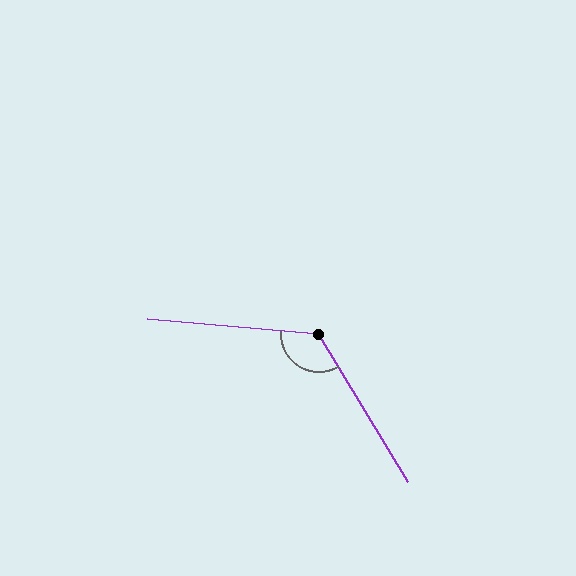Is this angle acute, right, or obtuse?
It is obtuse.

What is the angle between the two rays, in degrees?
Approximately 126 degrees.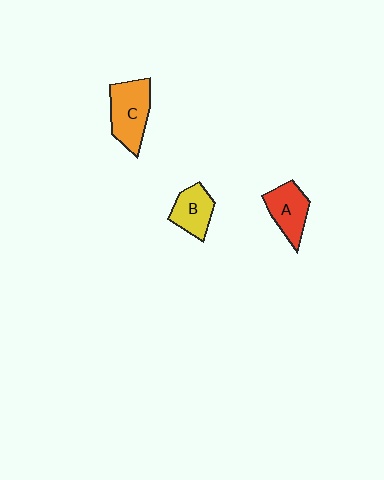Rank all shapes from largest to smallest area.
From largest to smallest: C (orange), A (red), B (yellow).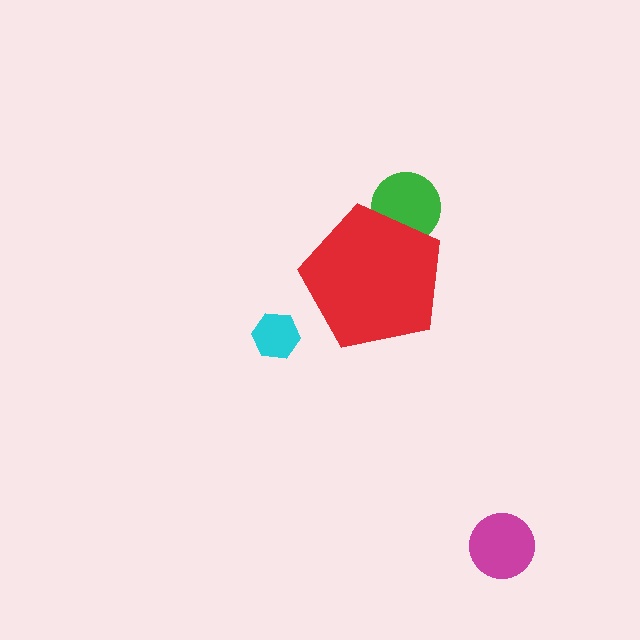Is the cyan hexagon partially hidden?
No, the cyan hexagon is fully visible.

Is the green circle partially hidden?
Yes, the green circle is partially hidden behind the red pentagon.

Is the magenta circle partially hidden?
No, the magenta circle is fully visible.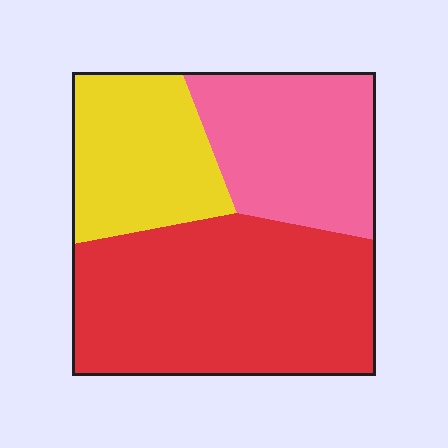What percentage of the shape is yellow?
Yellow covers roughly 25% of the shape.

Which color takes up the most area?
Red, at roughly 50%.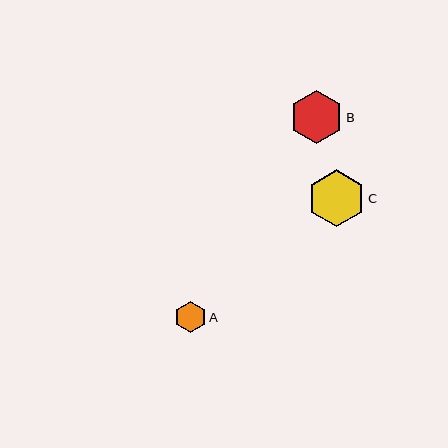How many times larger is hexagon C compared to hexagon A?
Hexagon C is approximately 1.8 times the size of hexagon A.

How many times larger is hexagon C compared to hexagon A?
Hexagon C is approximately 1.8 times the size of hexagon A.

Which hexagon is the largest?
Hexagon C is the largest with a size of approximately 57 pixels.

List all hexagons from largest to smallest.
From largest to smallest: C, B, A.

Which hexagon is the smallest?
Hexagon A is the smallest with a size of approximately 32 pixels.